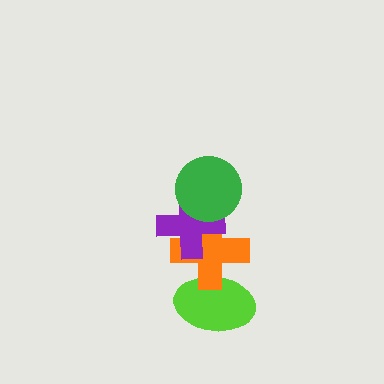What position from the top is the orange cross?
The orange cross is 3rd from the top.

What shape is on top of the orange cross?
The purple cross is on top of the orange cross.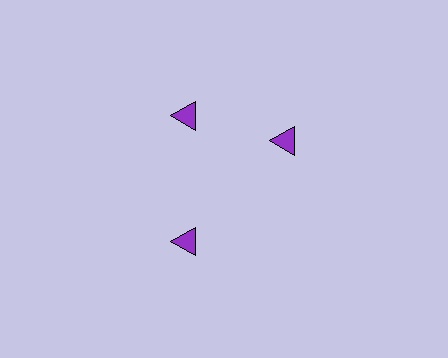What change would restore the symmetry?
The symmetry would be restored by rotating it back into even spacing with its neighbors so that all 3 triangles sit at equal angles and equal distance from the center.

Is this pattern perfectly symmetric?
No. The 3 purple triangles are arranged in a ring, but one element near the 3 o'clock position is rotated out of alignment along the ring, breaking the 3-fold rotational symmetry.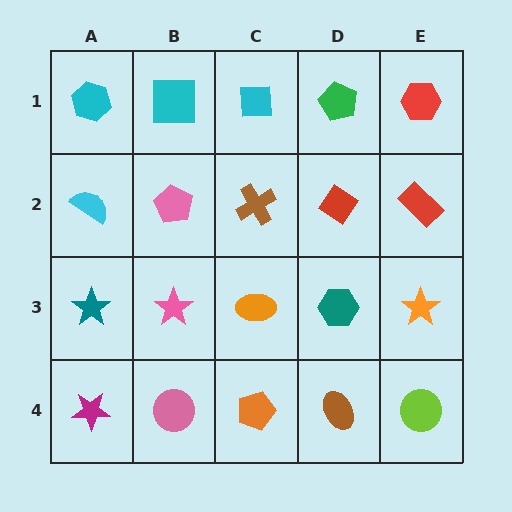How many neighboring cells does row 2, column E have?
3.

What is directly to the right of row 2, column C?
A red diamond.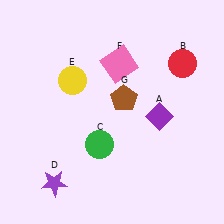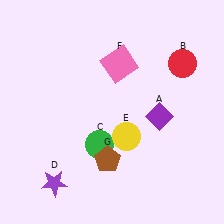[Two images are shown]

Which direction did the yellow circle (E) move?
The yellow circle (E) moved down.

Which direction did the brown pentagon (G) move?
The brown pentagon (G) moved down.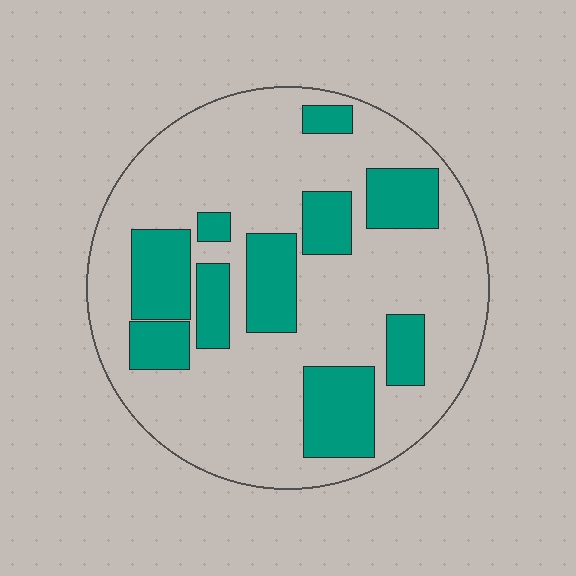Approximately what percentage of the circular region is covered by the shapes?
Approximately 30%.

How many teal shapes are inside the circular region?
10.